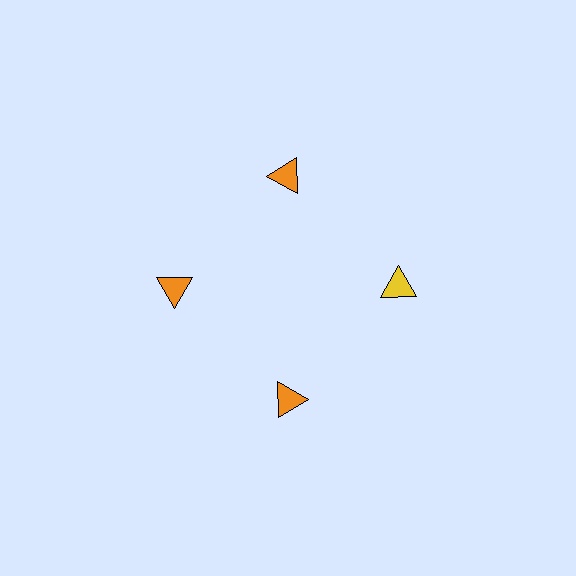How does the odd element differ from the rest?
It has a different color: yellow instead of orange.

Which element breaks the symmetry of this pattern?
The yellow triangle at roughly the 3 o'clock position breaks the symmetry. All other shapes are orange triangles.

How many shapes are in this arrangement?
There are 4 shapes arranged in a ring pattern.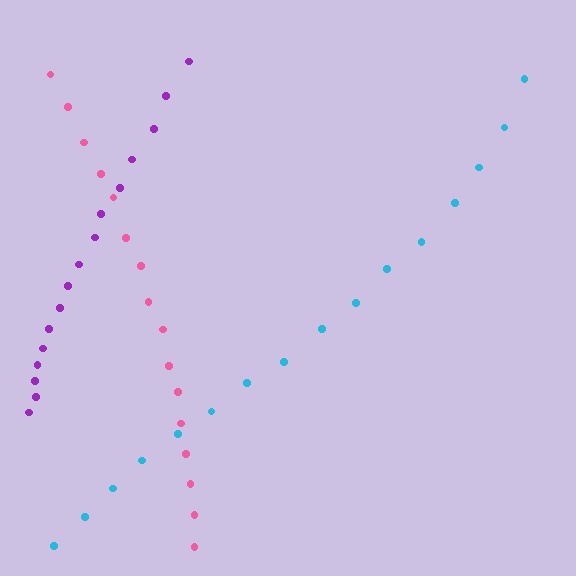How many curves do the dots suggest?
There are 3 distinct paths.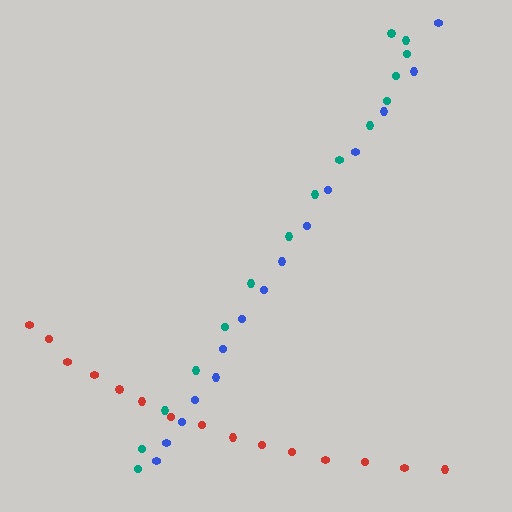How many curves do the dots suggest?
There are 3 distinct paths.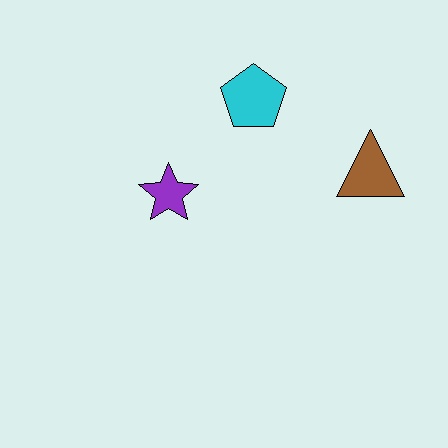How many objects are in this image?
There are 3 objects.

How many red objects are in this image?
There are no red objects.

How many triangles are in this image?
There is 1 triangle.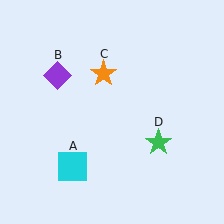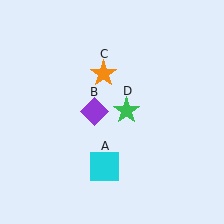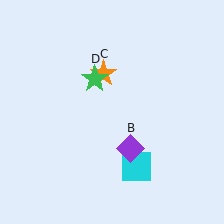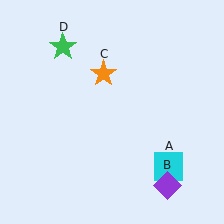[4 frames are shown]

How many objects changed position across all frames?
3 objects changed position: cyan square (object A), purple diamond (object B), green star (object D).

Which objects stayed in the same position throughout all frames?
Orange star (object C) remained stationary.